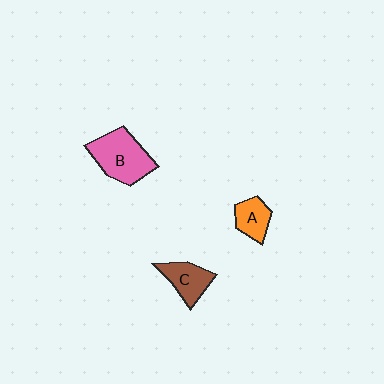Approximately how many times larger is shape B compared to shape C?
Approximately 1.6 times.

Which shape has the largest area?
Shape B (pink).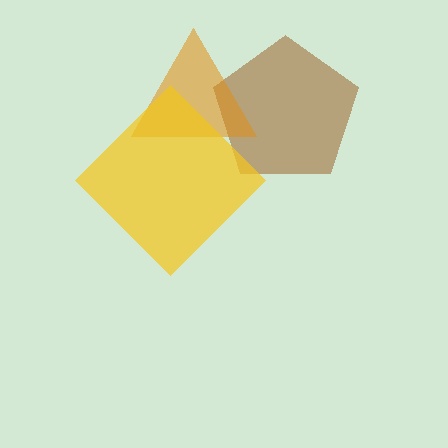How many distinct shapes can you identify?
There are 3 distinct shapes: a brown pentagon, an orange triangle, a yellow diamond.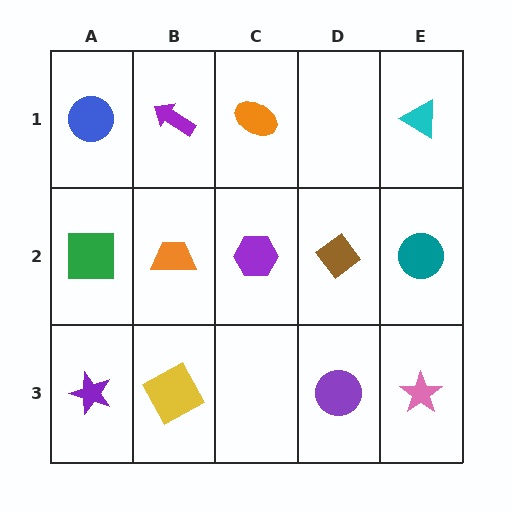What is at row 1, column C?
An orange ellipse.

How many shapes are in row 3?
4 shapes.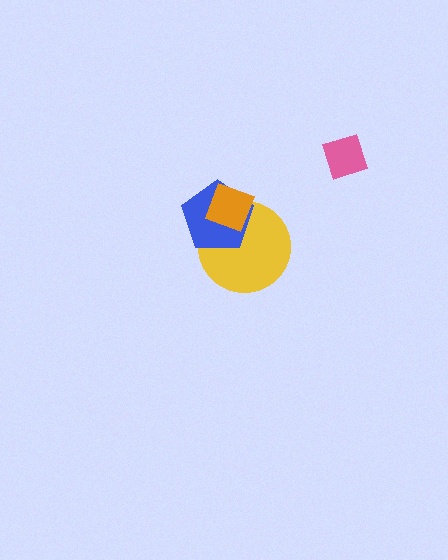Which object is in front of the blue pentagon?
The orange diamond is in front of the blue pentagon.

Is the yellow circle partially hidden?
Yes, it is partially covered by another shape.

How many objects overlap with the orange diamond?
2 objects overlap with the orange diamond.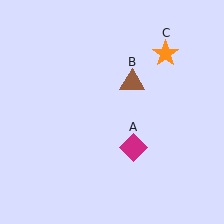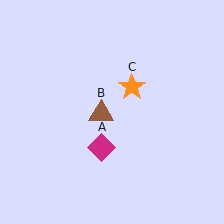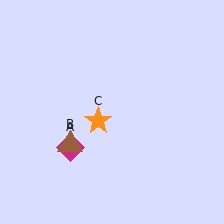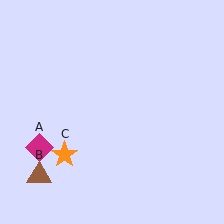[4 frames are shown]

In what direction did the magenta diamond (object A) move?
The magenta diamond (object A) moved left.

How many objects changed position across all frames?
3 objects changed position: magenta diamond (object A), brown triangle (object B), orange star (object C).